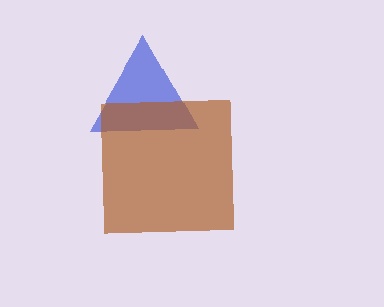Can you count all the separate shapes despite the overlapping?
Yes, there are 2 separate shapes.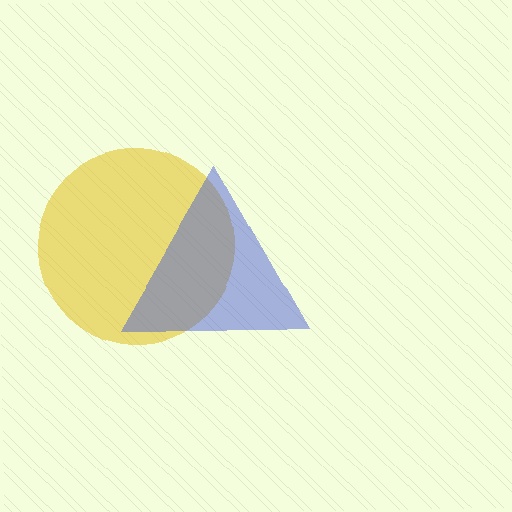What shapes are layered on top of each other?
The layered shapes are: a yellow circle, a blue triangle.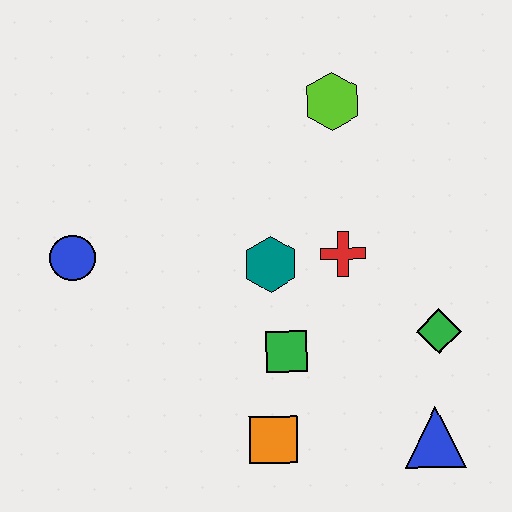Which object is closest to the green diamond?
The blue triangle is closest to the green diamond.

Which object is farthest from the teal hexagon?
The blue triangle is farthest from the teal hexagon.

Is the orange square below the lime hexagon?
Yes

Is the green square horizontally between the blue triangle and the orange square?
Yes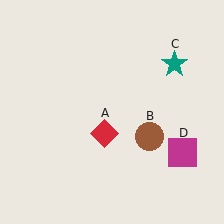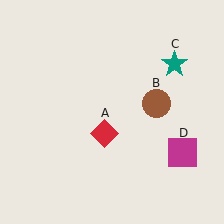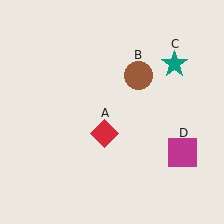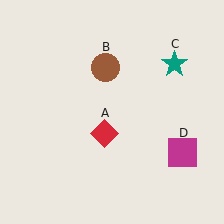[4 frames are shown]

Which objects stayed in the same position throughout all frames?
Red diamond (object A) and teal star (object C) and magenta square (object D) remained stationary.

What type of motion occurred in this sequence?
The brown circle (object B) rotated counterclockwise around the center of the scene.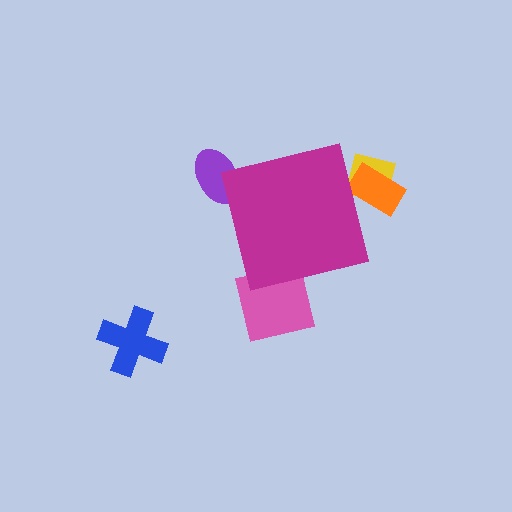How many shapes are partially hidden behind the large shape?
4 shapes are partially hidden.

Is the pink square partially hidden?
Yes, the pink square is partially hidden behind the magenta square.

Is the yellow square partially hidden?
Yes, the yellow square is partially hidden behind the magenta square.